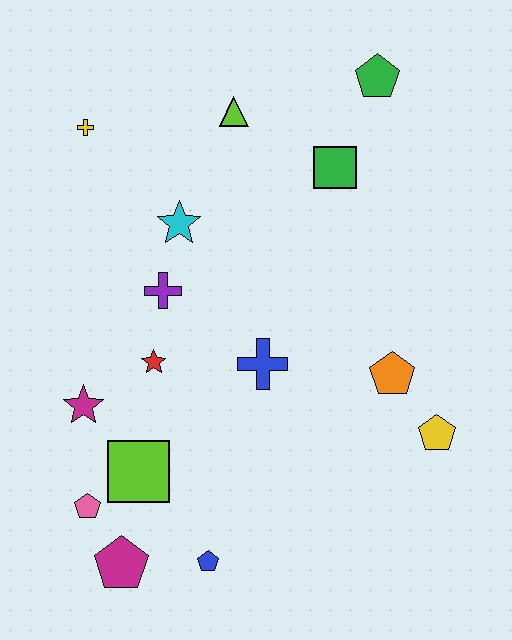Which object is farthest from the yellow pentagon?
The yellow cross is farthest from the yellow pentagon.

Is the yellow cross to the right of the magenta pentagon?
No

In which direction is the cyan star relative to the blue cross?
The cyan star is above the blue cross.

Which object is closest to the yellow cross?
The cyan star is closest to the yellow cross.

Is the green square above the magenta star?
Yes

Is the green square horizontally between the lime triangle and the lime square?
No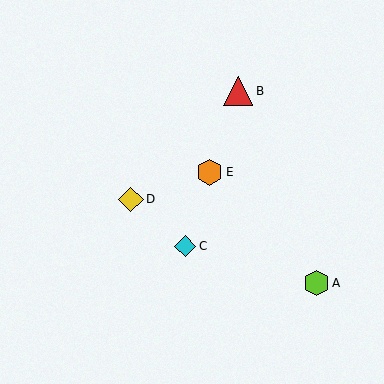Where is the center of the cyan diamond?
The center of the cyan diamond is at (185, 246).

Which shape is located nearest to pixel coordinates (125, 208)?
The yellow diamond (labeled D) at (131, 199) is nearest to that location.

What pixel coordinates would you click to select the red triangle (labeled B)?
Click at (238, 91) to select the red triangle B.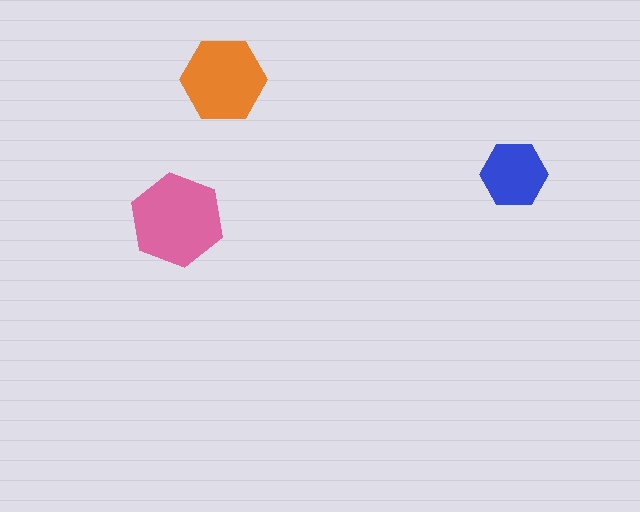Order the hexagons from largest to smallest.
the pink one, the orange one, the blue one.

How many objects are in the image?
There are 3 objects in the image.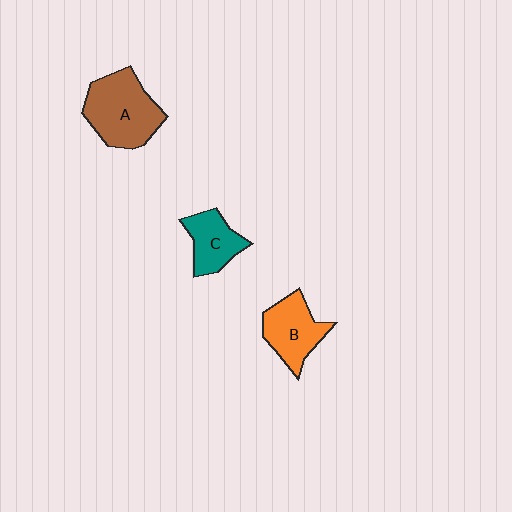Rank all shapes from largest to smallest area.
From largest to smallest: A (brown), B (orange), C (teal).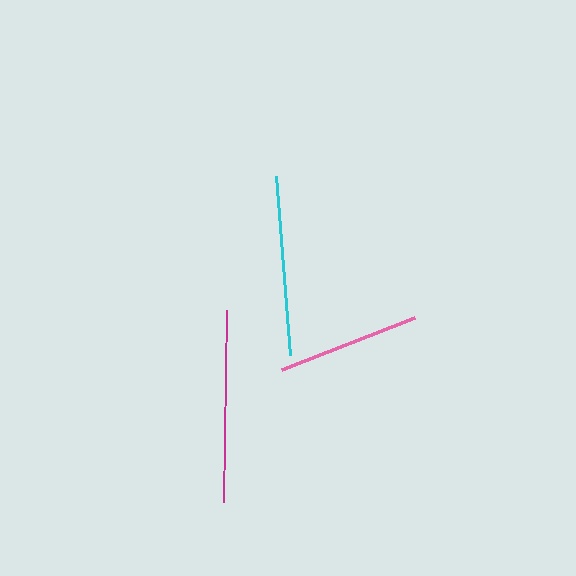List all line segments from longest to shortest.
From longest to shortest: magenta, cyan, pink.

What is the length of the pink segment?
The pink segment is approximately 143 pixels long.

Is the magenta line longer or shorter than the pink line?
The magenta line is longer than the pink line.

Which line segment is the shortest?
The pink line is the shortest at approximately 143 pixels.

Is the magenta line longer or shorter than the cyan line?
The magenta line is longer than the cyan line.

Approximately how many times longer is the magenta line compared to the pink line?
The magenta line is approximately 1.3 times the length of the pink line.